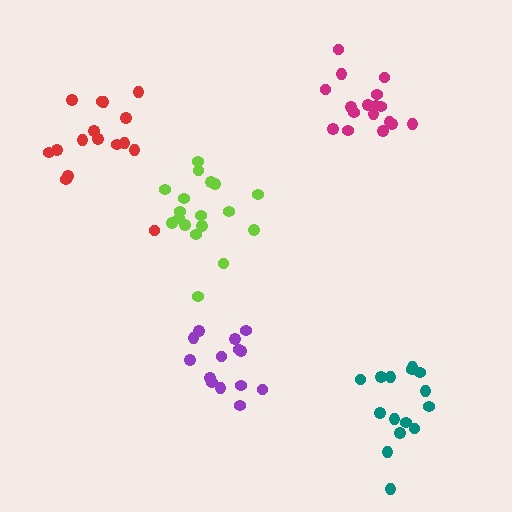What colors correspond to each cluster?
The clusters are colored: magenta, lime, purple, teal, red.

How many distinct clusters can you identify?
There are 5 distinct clusters.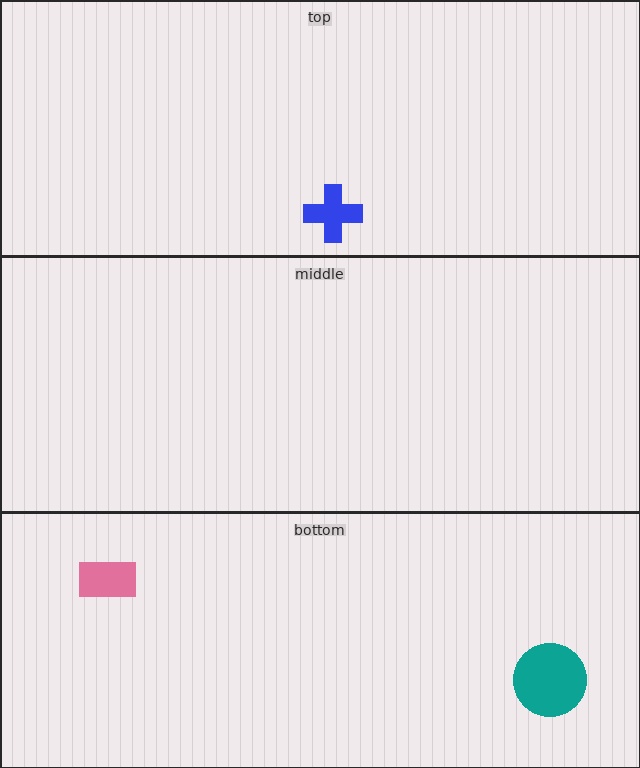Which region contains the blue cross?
The top region.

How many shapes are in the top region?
1.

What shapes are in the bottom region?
The teal circle, the pink rectangle.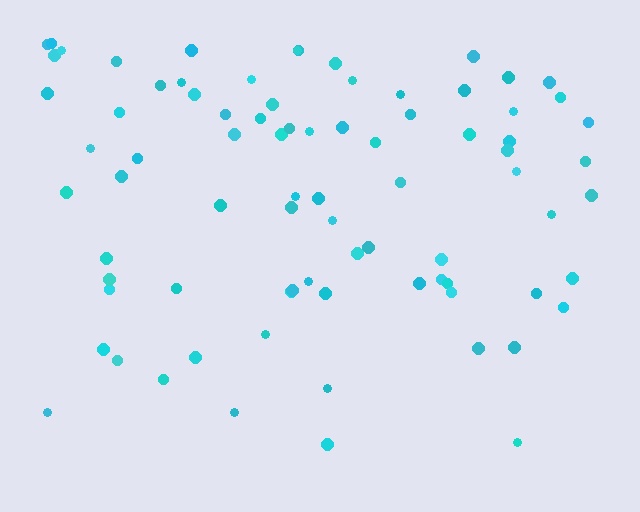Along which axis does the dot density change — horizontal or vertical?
Vertical.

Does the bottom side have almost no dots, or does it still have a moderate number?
Still a moderate number, just noticeably fewer than the top.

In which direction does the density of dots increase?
From bottom to top, with the top side densest.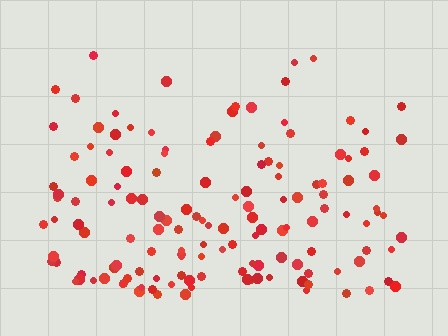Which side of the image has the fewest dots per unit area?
The top.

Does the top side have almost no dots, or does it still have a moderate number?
Still a moderate number, just noticeably fewer than the bottom.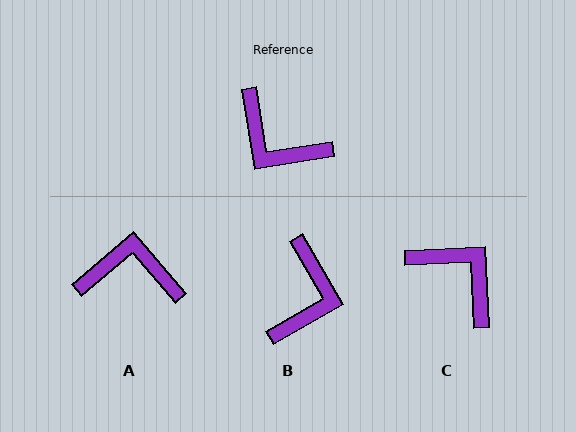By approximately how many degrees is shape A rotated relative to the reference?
Approximately 148 degrees clockwise.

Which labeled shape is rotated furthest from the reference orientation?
C, about 174 degrees away.